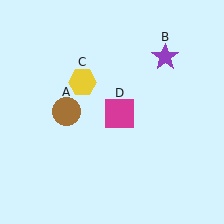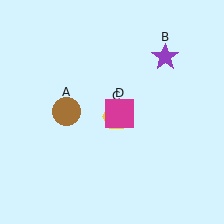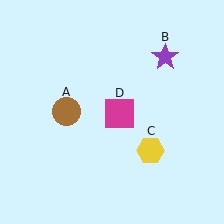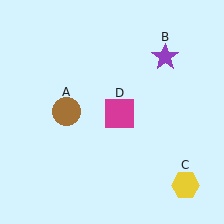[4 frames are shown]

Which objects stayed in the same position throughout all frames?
Brown circle (object A) and purple star (object B) and magenta square (object D) remained stationary.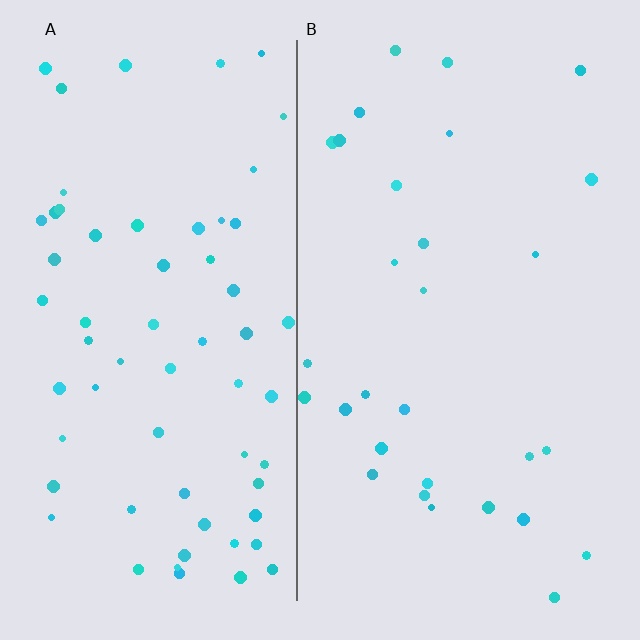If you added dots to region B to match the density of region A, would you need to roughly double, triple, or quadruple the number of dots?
Approximately double.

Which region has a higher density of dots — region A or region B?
A (the left).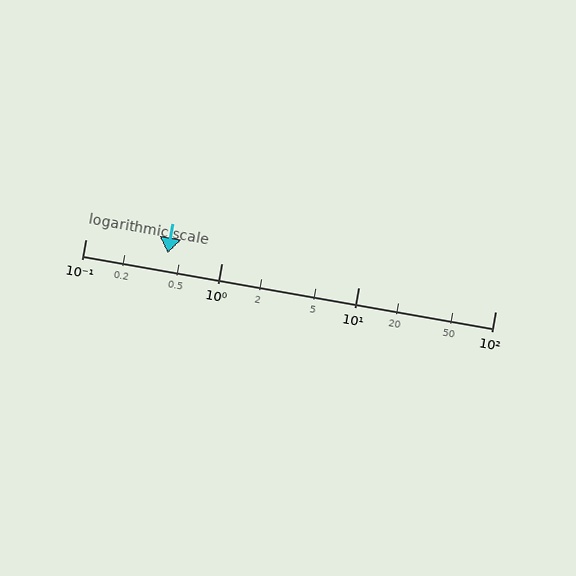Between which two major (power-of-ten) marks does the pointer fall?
The pointer is between 0.1 and 1.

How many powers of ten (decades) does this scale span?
The scale spans 3 decades, from 0.1 to 100.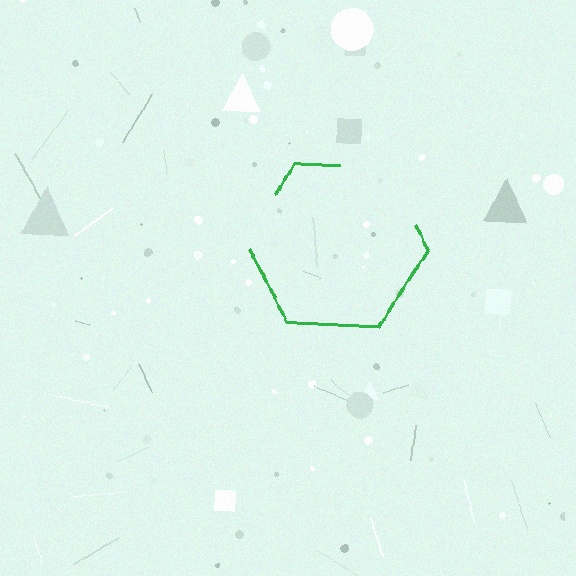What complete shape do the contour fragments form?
The contour fragments form a hexagon.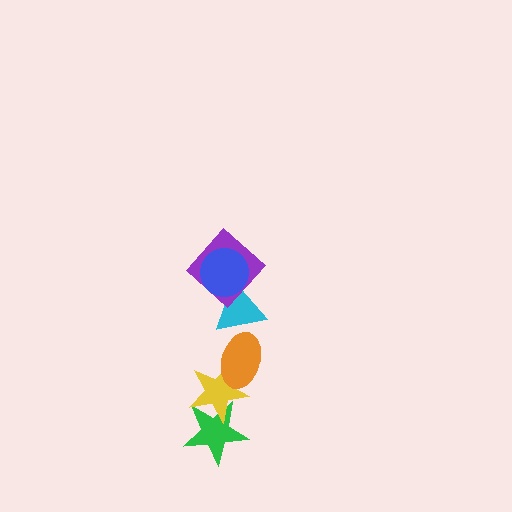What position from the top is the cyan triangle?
The cyan triangle is 3rd from the top.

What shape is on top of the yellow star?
The orange ellipse is on top of the yellow star.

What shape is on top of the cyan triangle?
The purple diamond is on top of the cyan triangle.